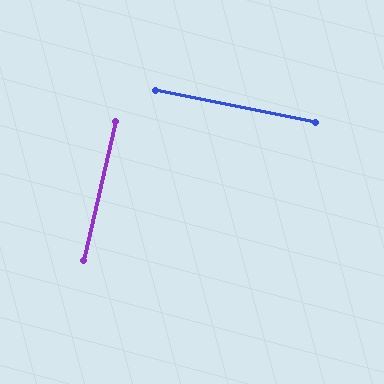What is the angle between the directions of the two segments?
Approximately 89 degrees.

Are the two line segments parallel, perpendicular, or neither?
Perpendicular — they meet at approximately 89°.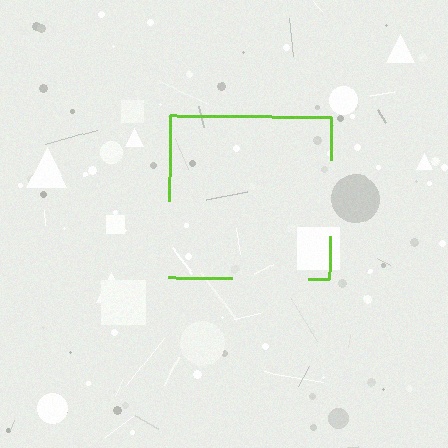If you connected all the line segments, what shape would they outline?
They would outline a square.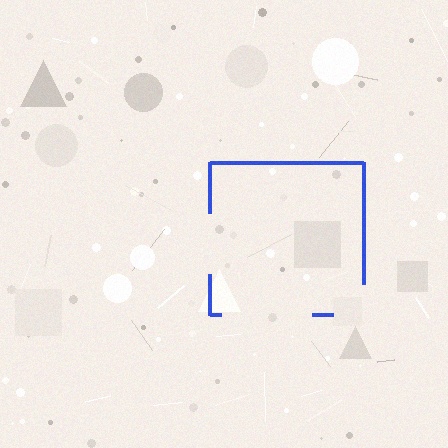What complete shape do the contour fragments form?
The contour fragments form a square.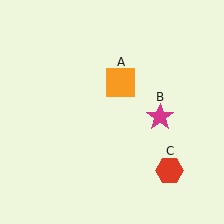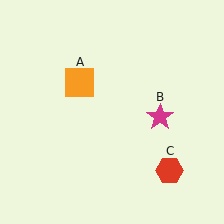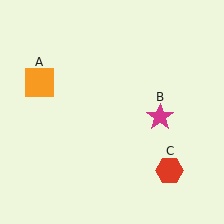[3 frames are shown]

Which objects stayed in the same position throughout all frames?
Magenta star (object B) and red hexagon (object C) remained stationary.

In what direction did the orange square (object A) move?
The orange square (object A) moved left.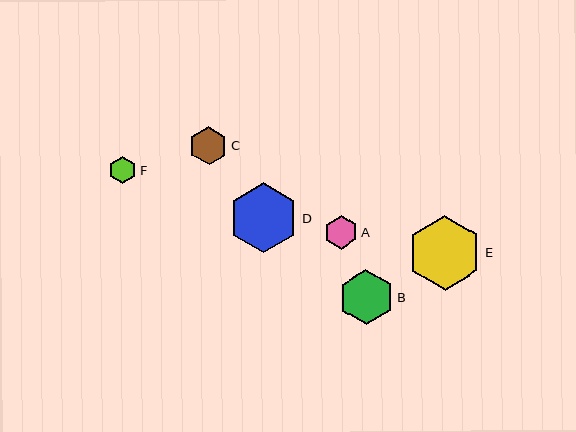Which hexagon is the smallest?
Hexagon F is the smallest with a size of approximately 28 pixels.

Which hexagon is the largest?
Hexagon E is the largest with a size of approximately 75 pixels.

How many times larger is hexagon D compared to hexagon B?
Hexagon D is approximately 1.3 times the size of hexagon B.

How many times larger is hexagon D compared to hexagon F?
Hexagon D is approximately 2.5 times the size of hexagon F.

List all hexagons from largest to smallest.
From largest to smallest: E, D, B, C, A, F.